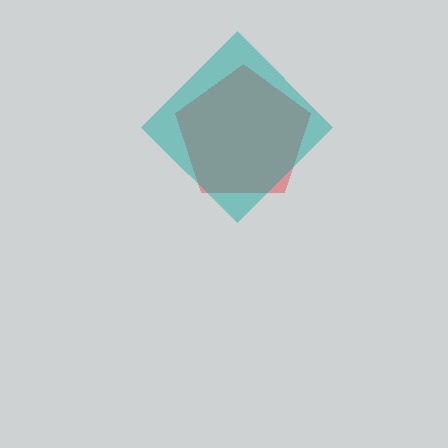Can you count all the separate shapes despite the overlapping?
Yes, there are 2 separate shapes.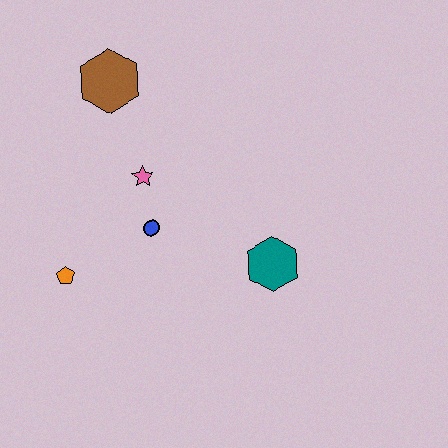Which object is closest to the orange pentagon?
The blue circle is closest to the orange pentagon.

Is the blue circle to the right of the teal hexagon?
No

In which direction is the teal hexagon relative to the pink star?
The teal hexagon is to the right of the pink star.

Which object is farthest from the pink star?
The teal hexagon is farthest from the pink star.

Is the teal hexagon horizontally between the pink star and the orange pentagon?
No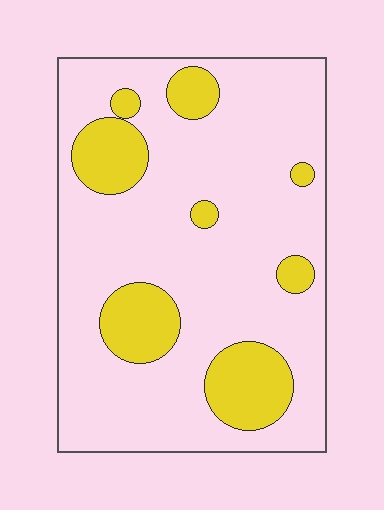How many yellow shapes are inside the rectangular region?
8.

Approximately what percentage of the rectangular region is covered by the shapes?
Approximately 20%.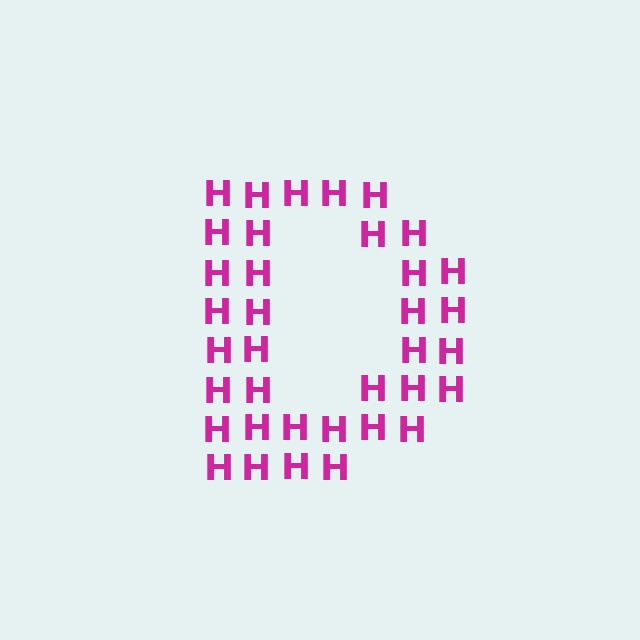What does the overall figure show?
The overall figure shows the letter D.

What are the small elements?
The small elements are letter H's.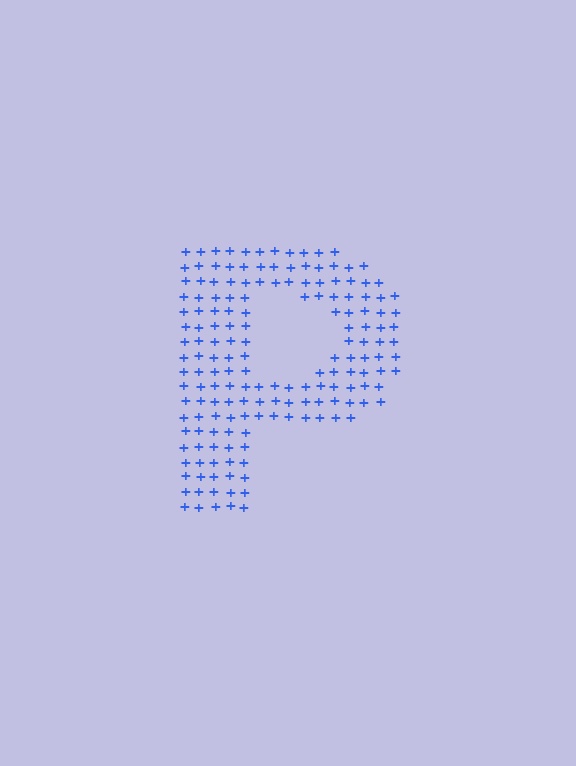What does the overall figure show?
The overall figure shows the letter P.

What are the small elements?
The small elements are plus signs.